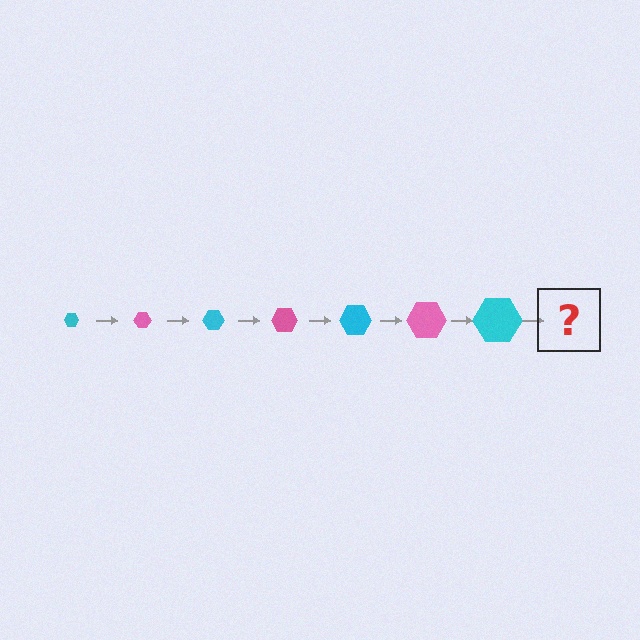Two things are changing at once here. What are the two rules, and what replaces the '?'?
The two rules are that the hexagon grows larger each step and the color cycles through cyan and pink. The '?' should be a pink hexagon, larger than the previous one.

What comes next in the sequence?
The next element should be a pink hexagon, larger than the previous one.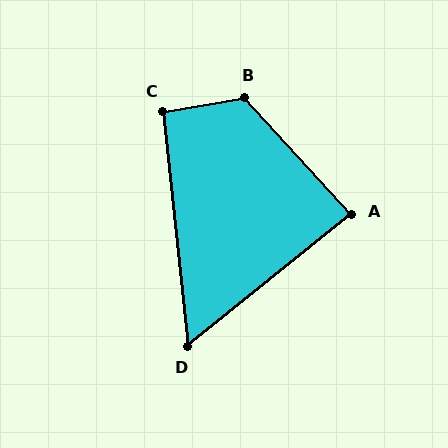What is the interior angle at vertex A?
Approximately 86 degrees (approximately right).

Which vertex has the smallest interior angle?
D, at approximately 57 degrees.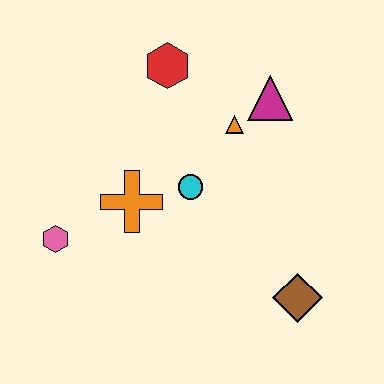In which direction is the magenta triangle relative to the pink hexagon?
The magenta triangle is to the right of the pink hexagon.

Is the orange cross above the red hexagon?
No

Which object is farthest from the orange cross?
The brown diamond is farthest from the orange cross.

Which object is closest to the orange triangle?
The magenta triangle is closest to the orange triangle.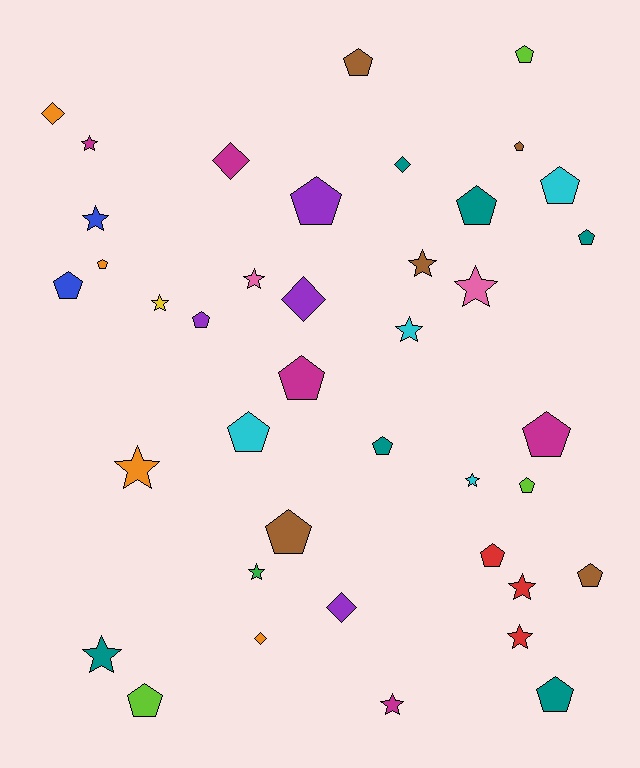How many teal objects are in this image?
There are 6 teal objects.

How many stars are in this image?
There are 14 stars.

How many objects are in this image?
There are 40 objects.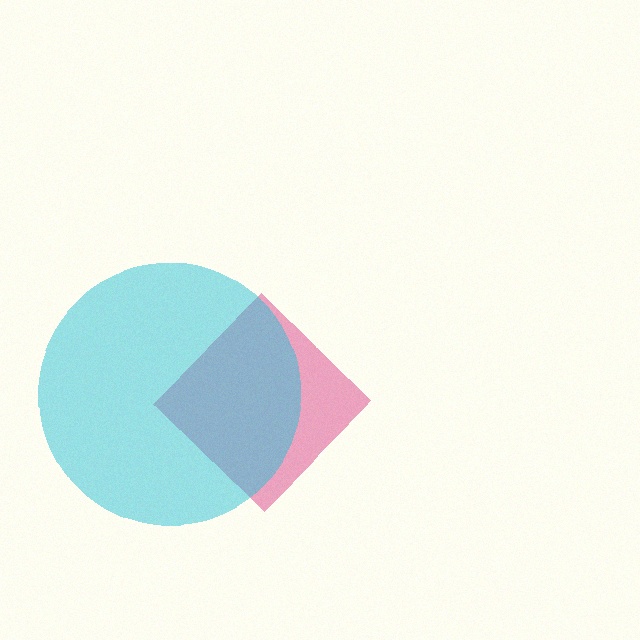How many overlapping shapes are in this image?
There are 2 overlapping shapes in the image.